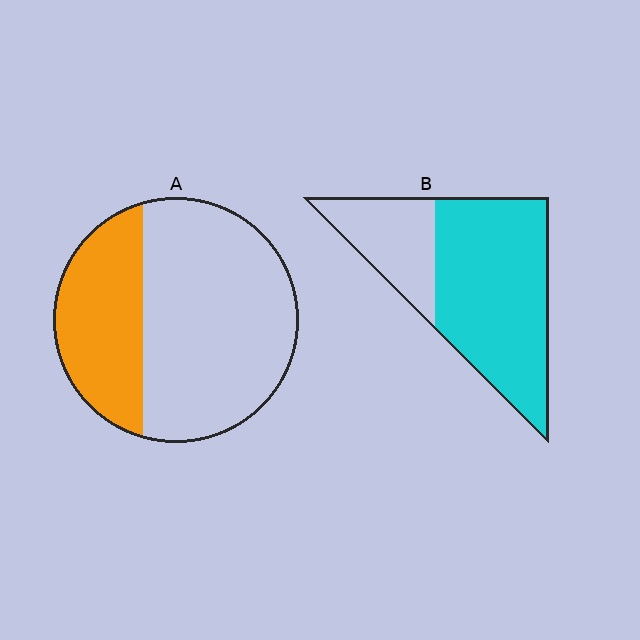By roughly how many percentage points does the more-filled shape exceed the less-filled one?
By roughly 40 percentage points (B over A).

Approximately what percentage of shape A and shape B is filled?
A is approximately 35% and B is approximately 70%.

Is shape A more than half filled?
No.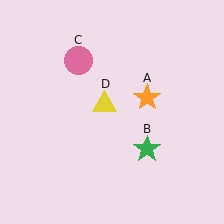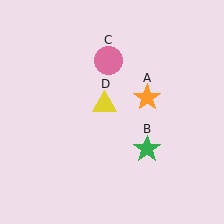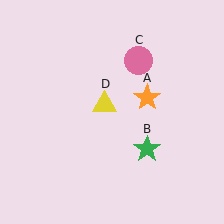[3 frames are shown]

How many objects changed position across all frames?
1 object changed position: pink circle (object C).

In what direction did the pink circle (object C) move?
The pink circle (object C) moved right.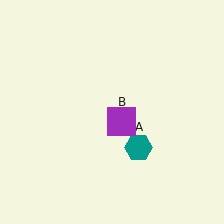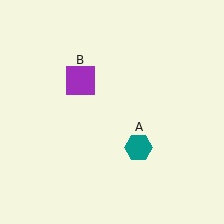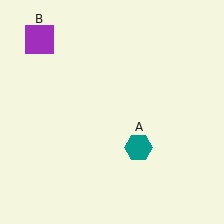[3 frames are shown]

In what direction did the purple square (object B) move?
The purple square (object B) moved up and to the left.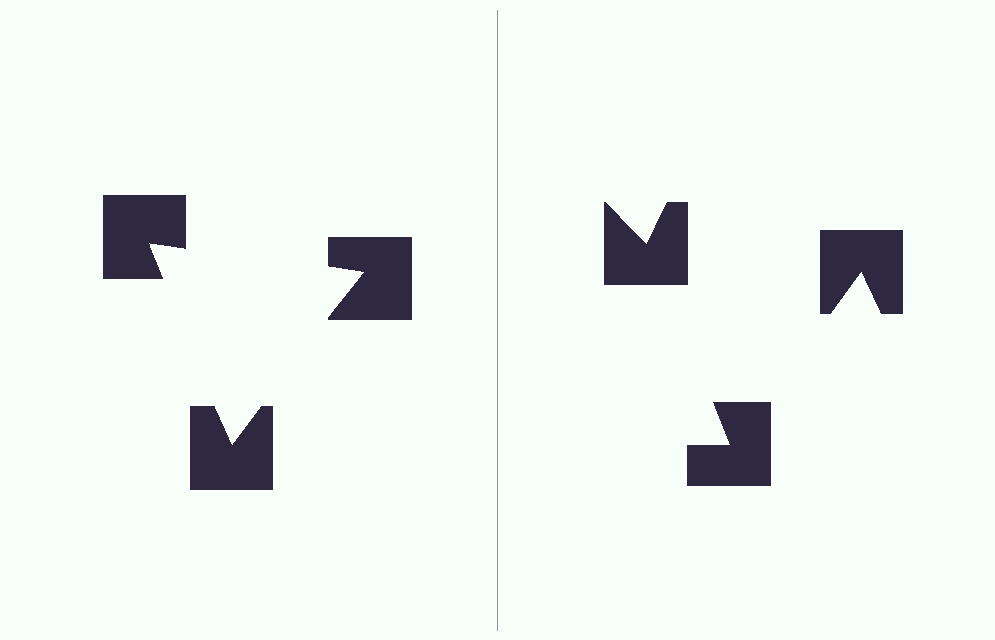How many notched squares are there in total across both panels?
6 — 3 on each side.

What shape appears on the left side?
An illusory triangle.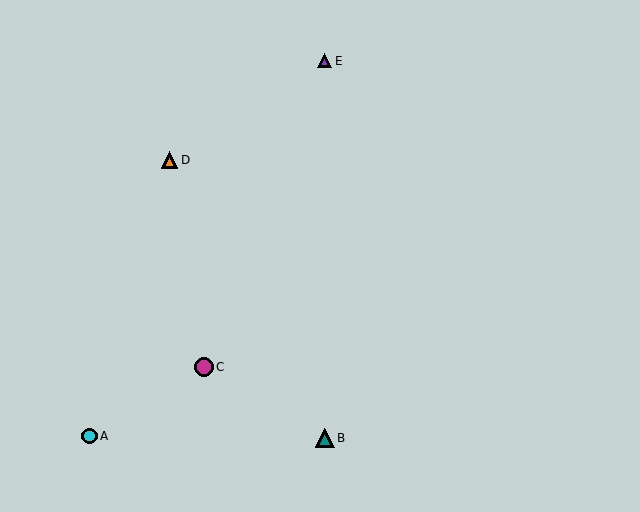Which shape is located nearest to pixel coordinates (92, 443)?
The cyan circle (labeled A) at (90, 436) is nearest to that location.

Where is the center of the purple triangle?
The center of the purple triangle is at (324, 61).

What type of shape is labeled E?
Shape E is a purple triangle.